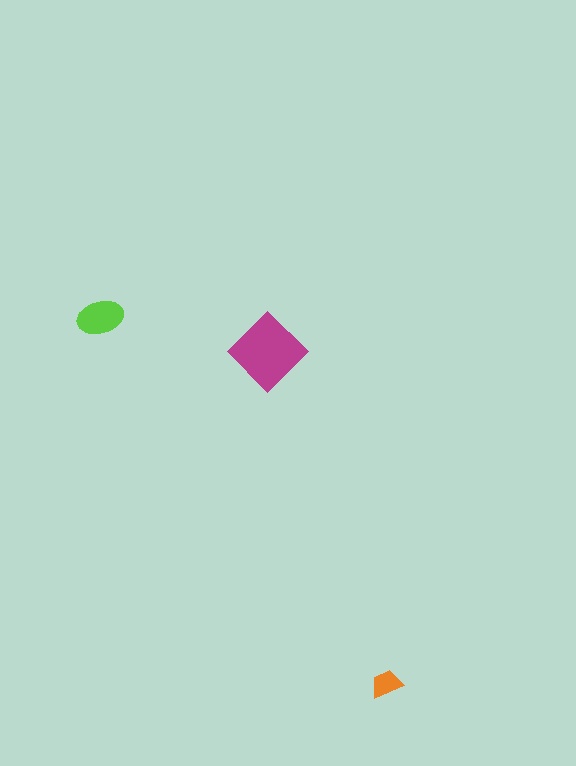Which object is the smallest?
The orange trapezoid.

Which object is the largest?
The magenta diamond.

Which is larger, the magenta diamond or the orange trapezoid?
The magenta diamond.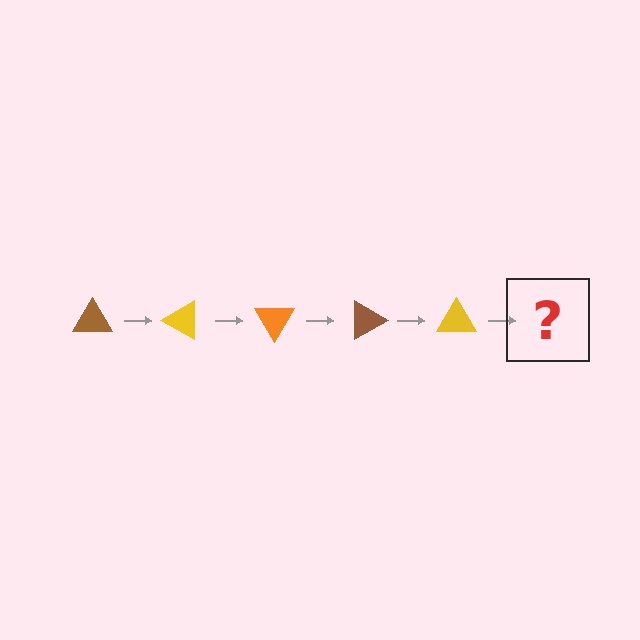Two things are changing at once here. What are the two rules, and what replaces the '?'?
The two rules are that it rotates 30 degrees each step and the color cycles through brown, yellow, and orange. The '?' should be an orange triangle, rotated 150 degrees from the start.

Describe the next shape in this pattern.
It should be an orange triangle, rotated 150 degrees from the start.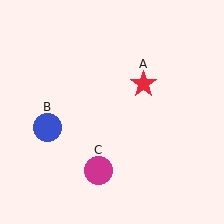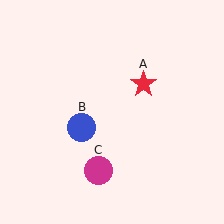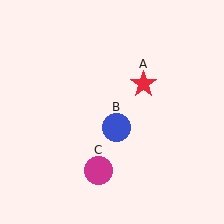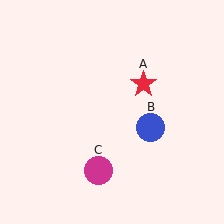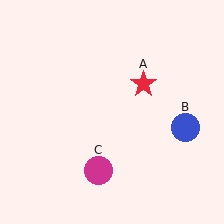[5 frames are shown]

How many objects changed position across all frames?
1 object changed position: blue circle (object B).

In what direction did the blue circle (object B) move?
The blue circle (object B) moved right.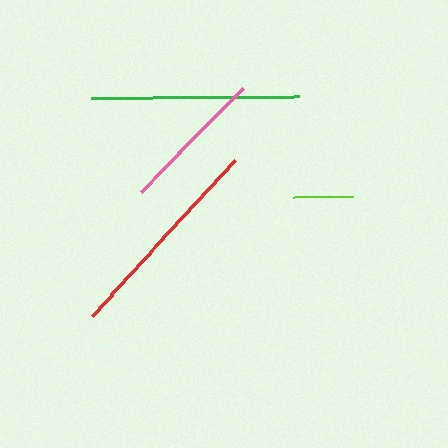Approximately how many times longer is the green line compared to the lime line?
The green line is approximately 3.4 times the length of the lime line.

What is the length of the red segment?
The red segment is approximately 211 pixels long.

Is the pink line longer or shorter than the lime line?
The pink line is longer than the lime line.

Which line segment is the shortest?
The lime line is the shortest at approximately 60 pixels.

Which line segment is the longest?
The red line is the longest at approximately 211 pixels.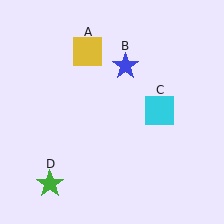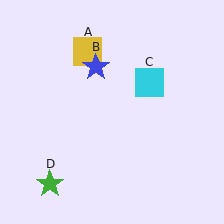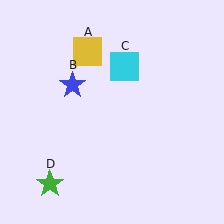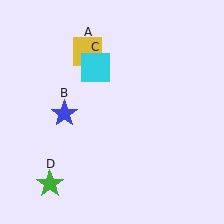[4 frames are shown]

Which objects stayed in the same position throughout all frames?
Yellow square (object A) and green star (object D) remained stationary.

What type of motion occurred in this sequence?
The blue star (object B), cyan square (object C) rotated counterclockwise around the center of the scene.